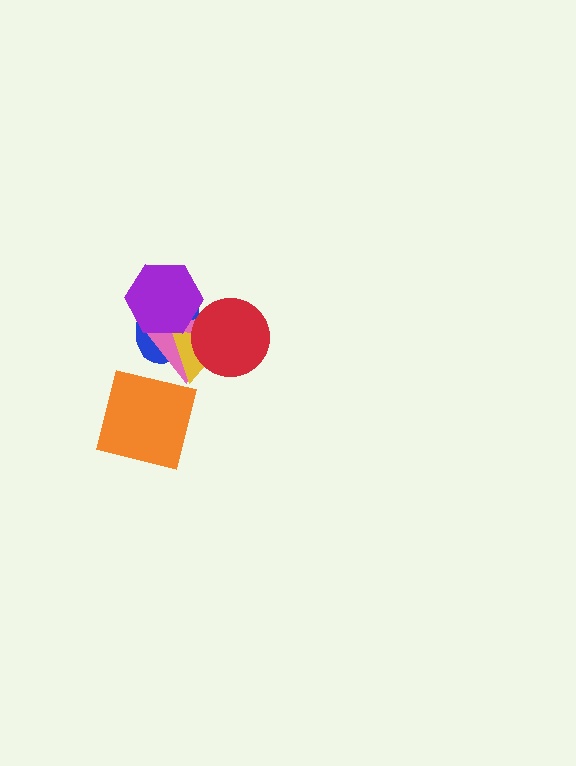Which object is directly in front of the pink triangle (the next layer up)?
The yellow triangle is directly in front of the pink triangle.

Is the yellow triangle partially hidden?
Yes, it is partially covered by another shape.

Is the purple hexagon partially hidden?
No, no other shape covers it.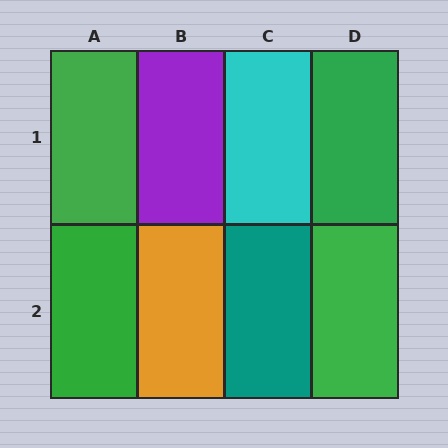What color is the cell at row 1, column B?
Purple.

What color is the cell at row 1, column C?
Cyan.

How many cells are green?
4 cells are green.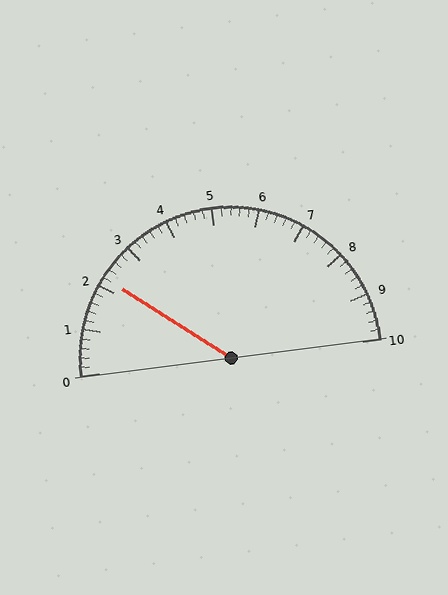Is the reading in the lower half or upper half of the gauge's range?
The reading is in the lower half of the range (0 to 10).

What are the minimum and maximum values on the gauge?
The gauge ranges from 0 to 10.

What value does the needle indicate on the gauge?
The needle indicates approximately 2.2.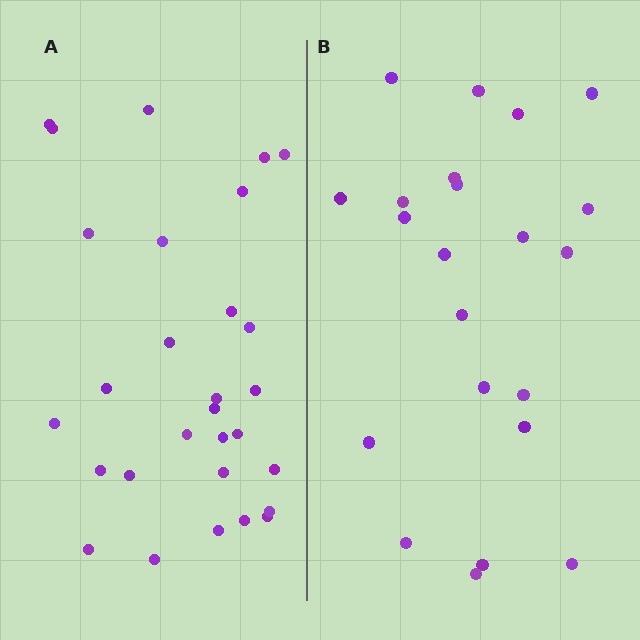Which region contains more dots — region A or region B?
Region A (the left region) has more dots.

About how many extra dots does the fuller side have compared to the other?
Region A has roughly 8 or so more dots than region B.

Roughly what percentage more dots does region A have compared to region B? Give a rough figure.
About 30% more.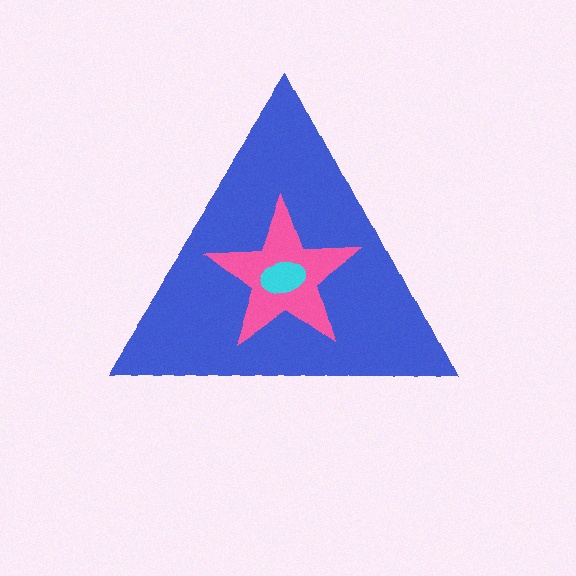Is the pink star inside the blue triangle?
Yes.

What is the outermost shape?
The blue triangle.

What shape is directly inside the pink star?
The cyan ellipse.